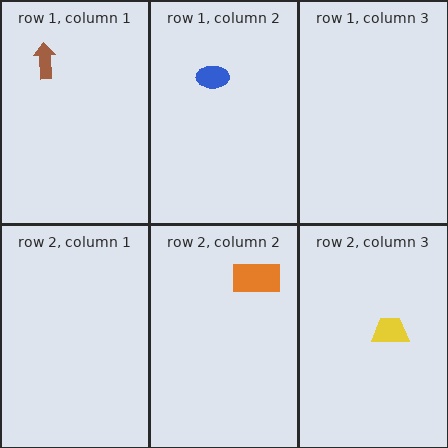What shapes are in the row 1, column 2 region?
The blue ellipse.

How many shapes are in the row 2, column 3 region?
1.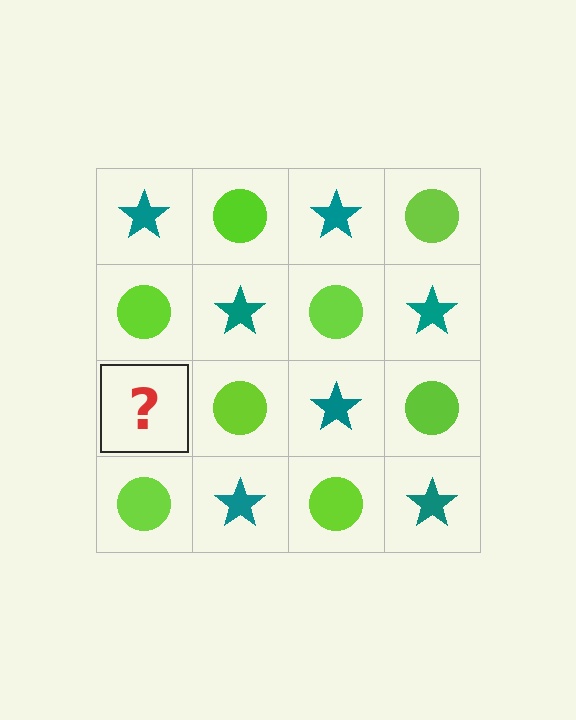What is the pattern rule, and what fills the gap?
The rule is that it alternates teal star and lime circle in a checkerboard pattern. The gap should be filled with a teal star.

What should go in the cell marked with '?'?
The missing cell should contain a teal star.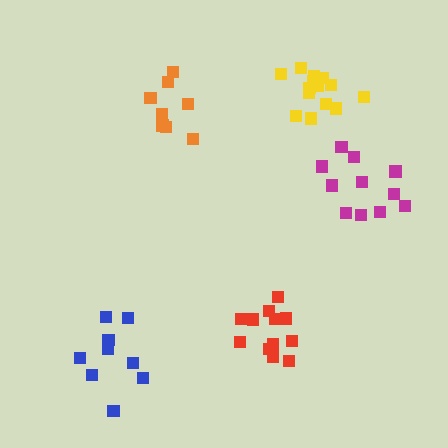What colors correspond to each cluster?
The clusters are colored: magenta, orange, red, blue, yellow.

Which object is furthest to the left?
The blue cluster is leftmost.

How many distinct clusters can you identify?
There are 5 distinct clusters.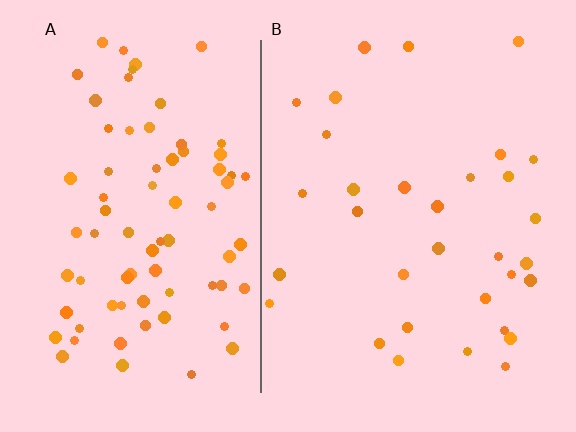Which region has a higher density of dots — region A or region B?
A (the left).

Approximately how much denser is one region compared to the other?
Approximately 2.4× — region A over region B.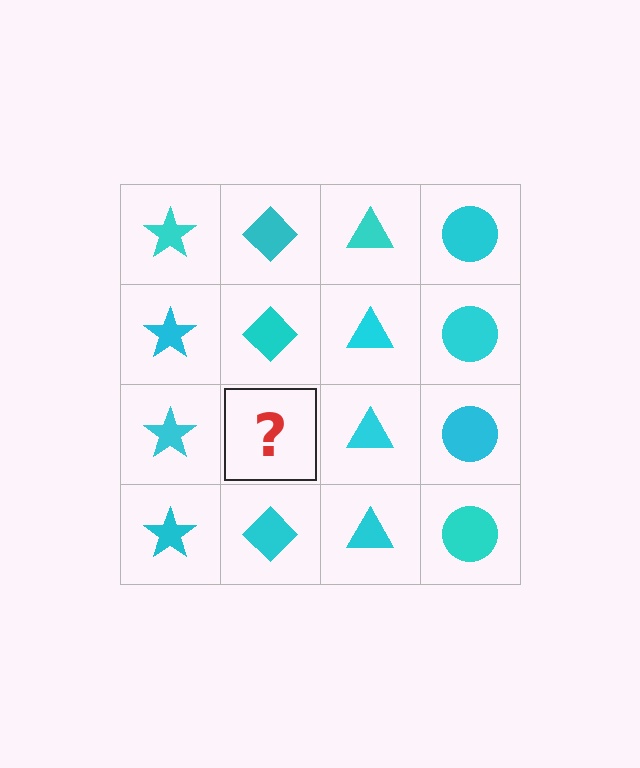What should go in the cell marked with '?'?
The missing cell should contain a cyan diamond.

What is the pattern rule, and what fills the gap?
The rule is that each column has a consistent shape. The gap should be filled with a cyan diamond.